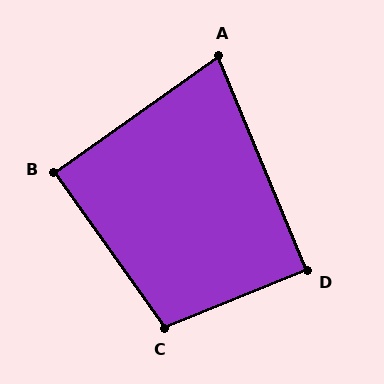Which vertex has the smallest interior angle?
A, at approximately 77 degrees.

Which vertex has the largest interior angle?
C, at approximately 103 degrees.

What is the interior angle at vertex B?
Approximately 90 degrees (approximately right).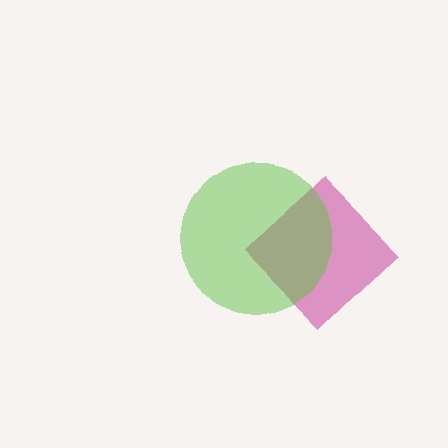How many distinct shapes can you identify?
There are 2 distinct shapes: a magenta diamond, a lime circle.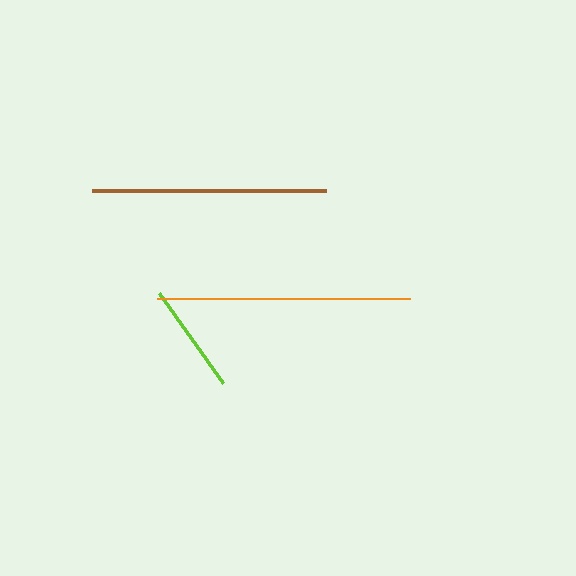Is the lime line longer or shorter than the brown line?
The brown line is longer than the lime line.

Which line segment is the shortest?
The lime line is the shortest at approximately 110 pixels.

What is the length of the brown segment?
The brown segment is approximately 234 pixels long.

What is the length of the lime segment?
The lime segment is approximately 110 pixels long.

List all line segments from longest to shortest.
From longest to shortest: orange, brown, lime.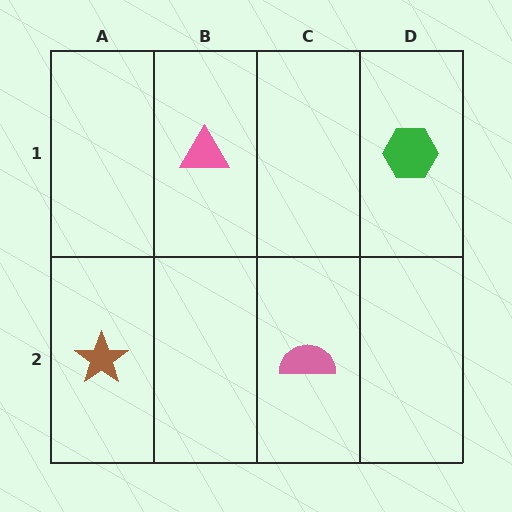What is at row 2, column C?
A pink semicircle.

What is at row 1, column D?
A green hexagon.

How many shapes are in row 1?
2 shapes.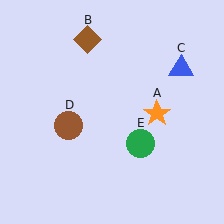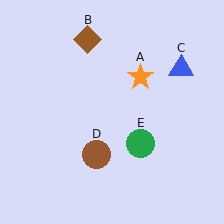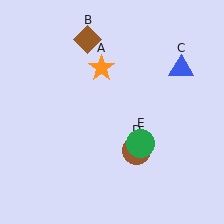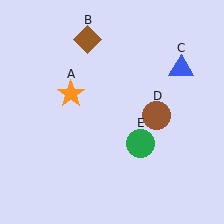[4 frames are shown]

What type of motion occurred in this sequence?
The orange star (object A), brown circle (object D) rotated counterclockwise around the center of the scene.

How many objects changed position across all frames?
2 objects changed position: orange star (object A), brown circle (object D).